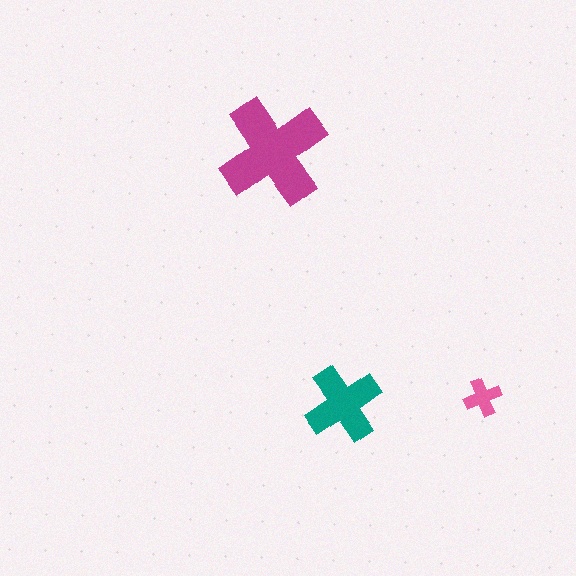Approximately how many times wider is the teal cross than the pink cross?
About 2 times wider.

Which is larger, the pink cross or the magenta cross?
The magenta one.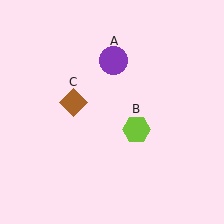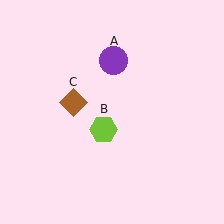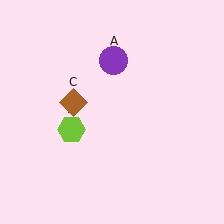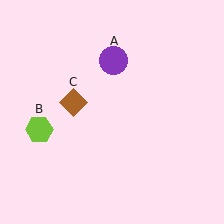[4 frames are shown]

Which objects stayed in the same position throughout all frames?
Purple circle (object A) and brown diamond (object C) remained stationary.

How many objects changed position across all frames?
1 object changed position: lime hexagon (object B).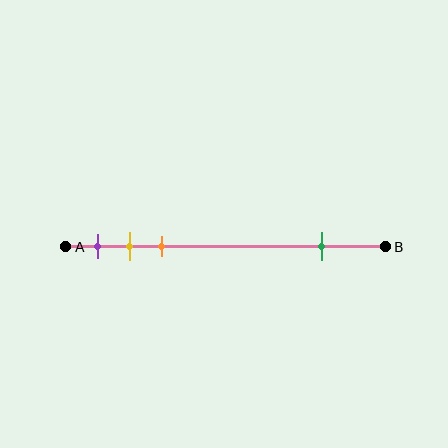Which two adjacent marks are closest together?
The yellow and orange marks are the closest adjacent pair.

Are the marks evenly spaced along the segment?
No, the marks are not evenly spaced.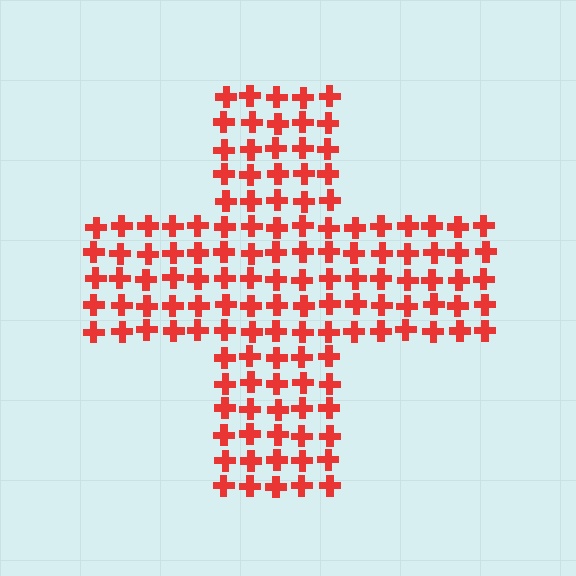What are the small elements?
The small elements are crosses.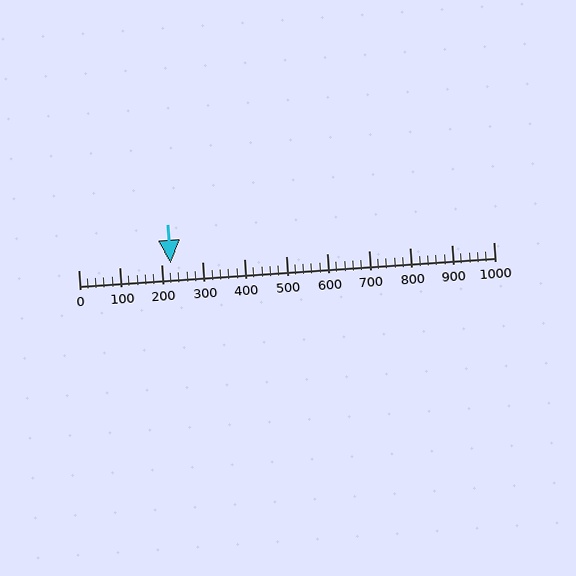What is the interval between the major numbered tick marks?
The major tick marks are spaced 100 units apart.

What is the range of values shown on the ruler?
The ruler shows values from 0 to 1000.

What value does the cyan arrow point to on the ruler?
The cyan arrow points to approximately 223.